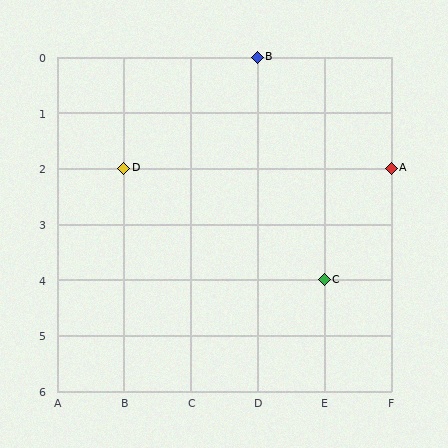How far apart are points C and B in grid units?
Points C and B are 1 column and 4 rows apart (about 4.1 grid units diagonally).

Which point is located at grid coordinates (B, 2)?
Point D is at (B, 2).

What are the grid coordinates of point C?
Point C is at grid coordinates (E, 4).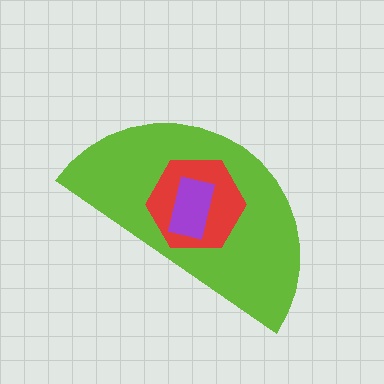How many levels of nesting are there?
3.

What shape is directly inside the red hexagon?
The purple rectangle.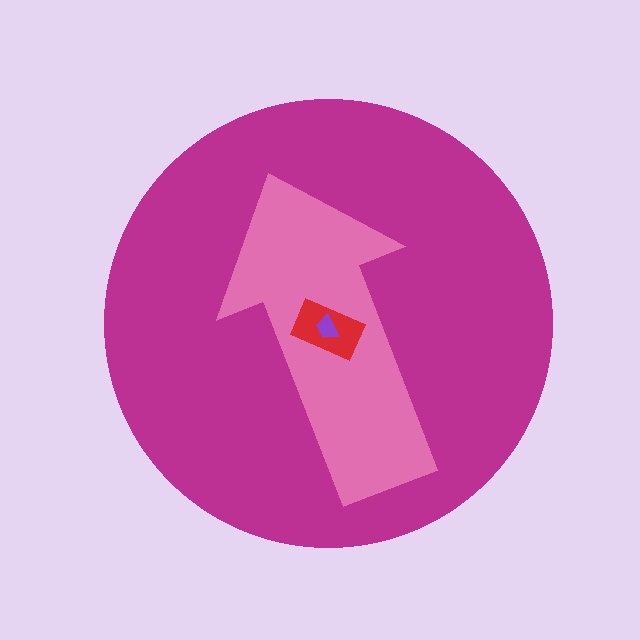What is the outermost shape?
The magenta circle.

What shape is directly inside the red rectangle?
The purple trapezoid.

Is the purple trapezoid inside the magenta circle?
Yes.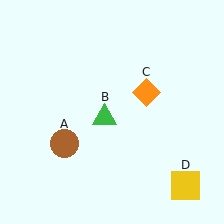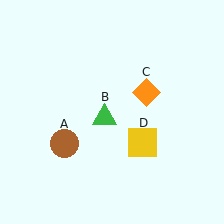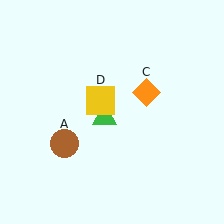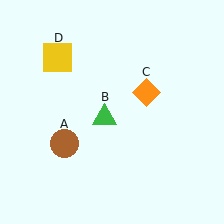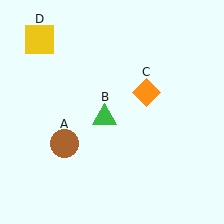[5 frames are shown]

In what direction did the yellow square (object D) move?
The yellow square (object D) moved up and to the left.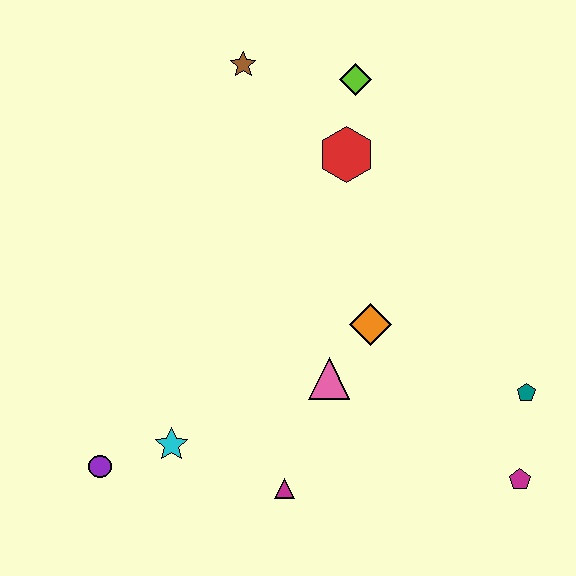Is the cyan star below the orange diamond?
Yes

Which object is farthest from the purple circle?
The lime diamond is farthest from the purple circle.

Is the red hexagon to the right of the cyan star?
Yes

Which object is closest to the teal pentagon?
The magenta pentagon is closest to the teal pentagon.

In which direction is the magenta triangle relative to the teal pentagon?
The magenta triangle is to the left of the teal pentagon.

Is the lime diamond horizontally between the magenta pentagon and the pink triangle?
Yes